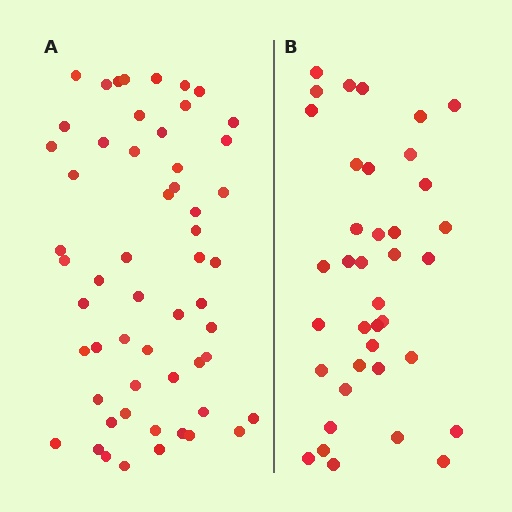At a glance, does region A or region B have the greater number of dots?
Region A (the left region) has more dots.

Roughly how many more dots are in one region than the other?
Region A has approximately 20 more dots than region B.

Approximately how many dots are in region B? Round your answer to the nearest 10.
About 40 dots. (The exact count is 38, which rounds to 40.)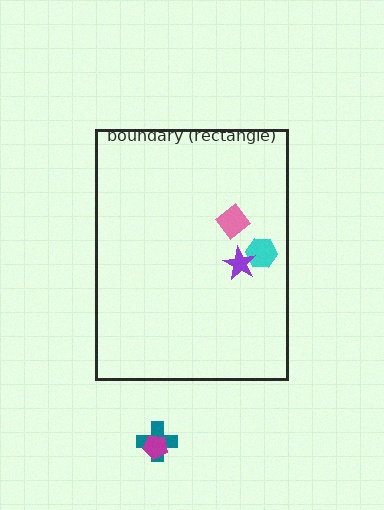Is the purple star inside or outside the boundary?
Inside.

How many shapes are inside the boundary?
3 inside, 2 outside.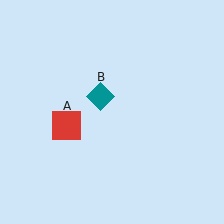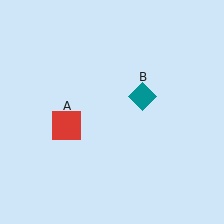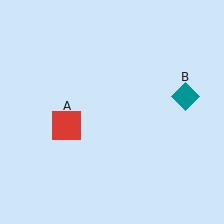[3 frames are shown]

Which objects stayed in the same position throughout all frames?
Red square (object A) remained stationary.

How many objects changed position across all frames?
1 object changed position: teal diamond (object B).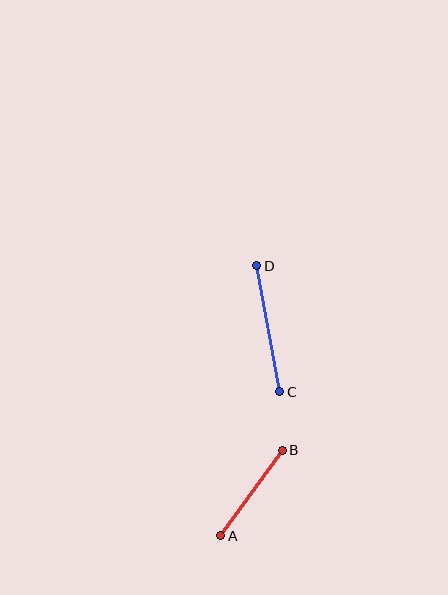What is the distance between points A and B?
The distance is approximately 105 pixels.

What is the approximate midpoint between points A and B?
The midpoint is at approximately (251, 493) pixels.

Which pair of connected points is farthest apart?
Points C and D are farthest apart.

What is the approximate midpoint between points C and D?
The midpoint is at approximately (268, 329) pixels.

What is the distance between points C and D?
The distance is approximately 128 pixels.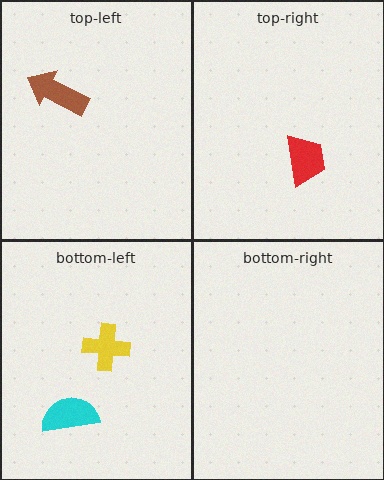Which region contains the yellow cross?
The bottom-left region.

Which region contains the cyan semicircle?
The bottom-left region.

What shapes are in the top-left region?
The brown arrow.